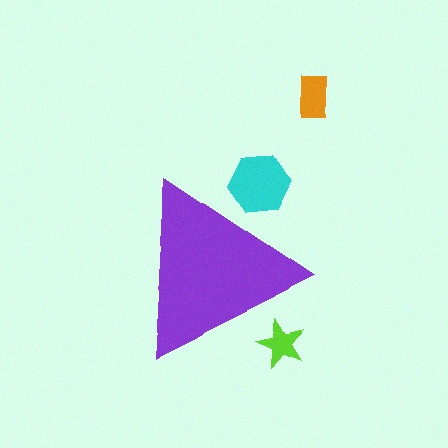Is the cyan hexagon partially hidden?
Yes, the cyan hexagon is partially hidden behind the purple triangle.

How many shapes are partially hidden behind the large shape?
2 shapes are partially hidden.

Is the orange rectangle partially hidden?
No, the orange rectangle is fully visible.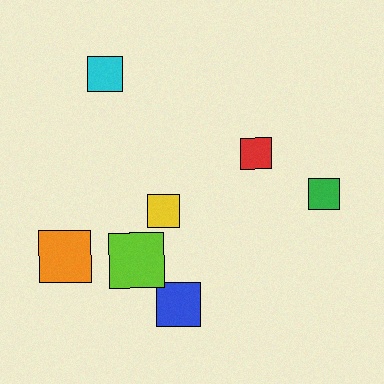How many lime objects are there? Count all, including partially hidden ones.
There is 1 lime object.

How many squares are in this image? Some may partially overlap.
There are 7 squares.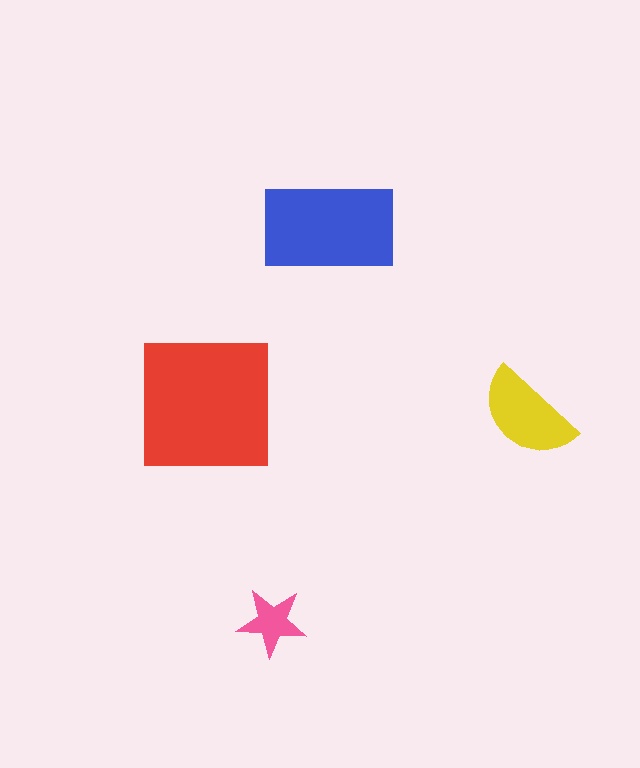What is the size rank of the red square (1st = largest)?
1st.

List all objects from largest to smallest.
The red square, the blue rectangle, the yellow semicircle, the pink star.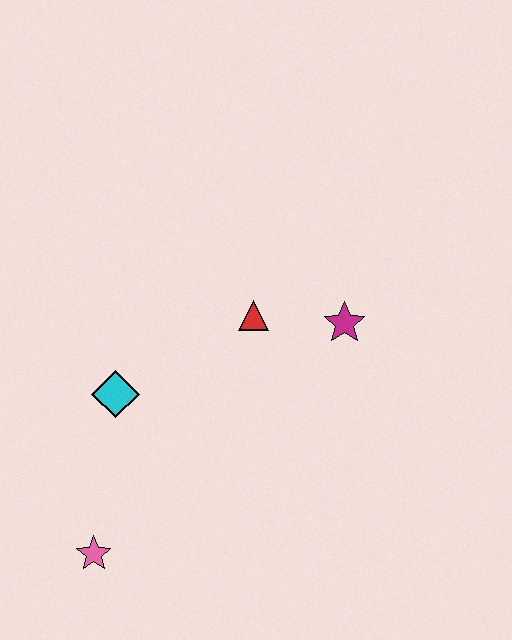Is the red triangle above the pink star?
Yes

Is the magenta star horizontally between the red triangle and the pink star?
No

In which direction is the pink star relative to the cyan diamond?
The pink star is below the cyan diamond.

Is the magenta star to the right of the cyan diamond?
Yes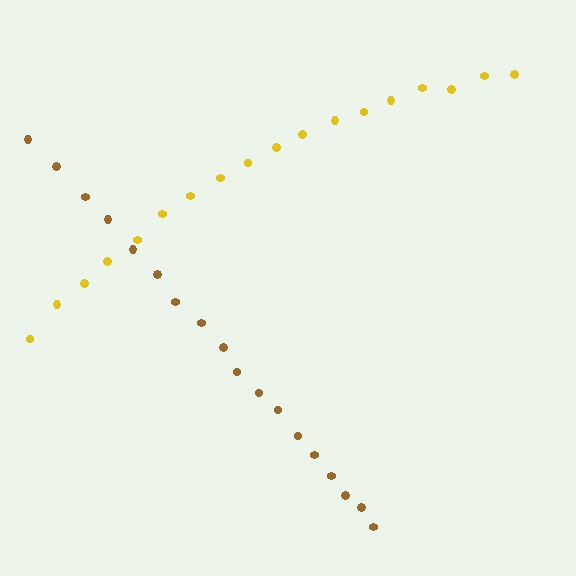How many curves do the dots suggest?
There are 2 distinct paths.